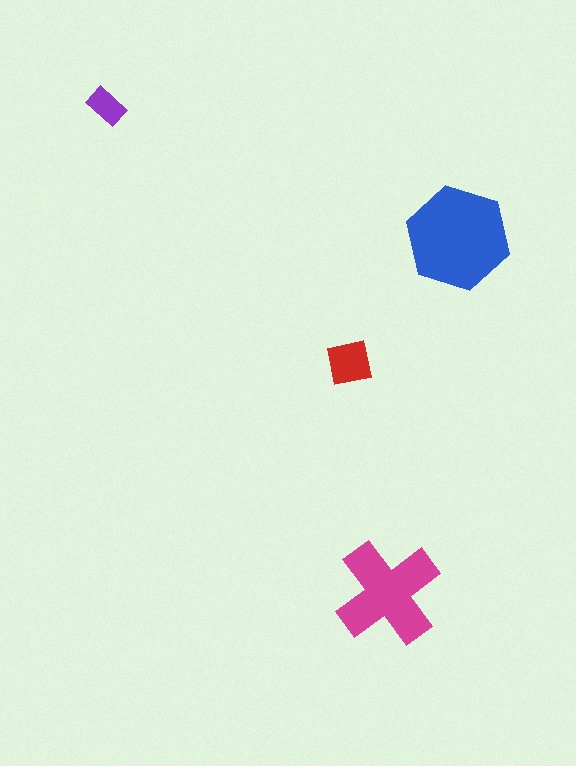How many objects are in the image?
There are 4 objects in the image.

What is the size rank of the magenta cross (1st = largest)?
2nd.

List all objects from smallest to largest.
The purple rectangle, the red square, the magenta cross, the blue hexagon.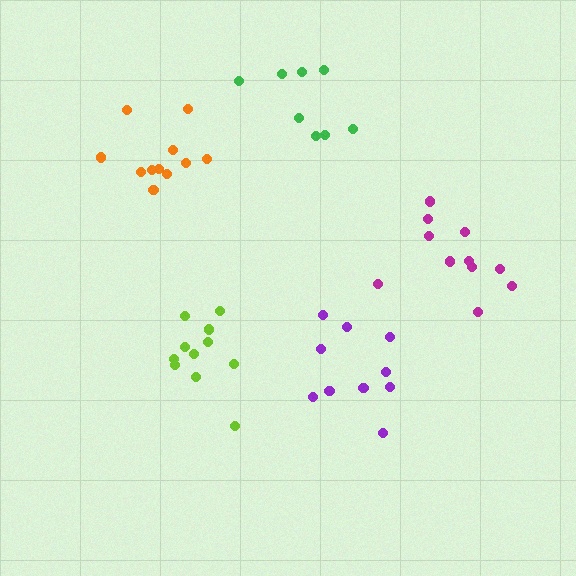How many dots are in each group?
Group 1: 8 dots, Group 2: 10 dots, Group 3: 11 dots, Group 4: 11 dots, Group 5: 11 dots (51 total).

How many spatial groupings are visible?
There are 5 spatial groupings.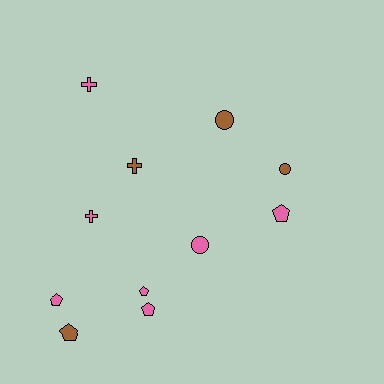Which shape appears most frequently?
Pentagon, with 5 objects.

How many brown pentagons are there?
There is 1 brown pentagon.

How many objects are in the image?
There are 11 objects.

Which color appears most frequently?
Pink, with 7 objects.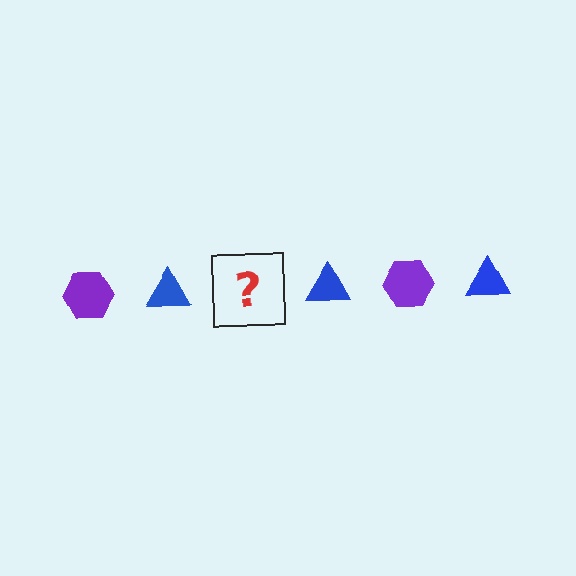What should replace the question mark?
The question mark should be replaced with a purple hexagon.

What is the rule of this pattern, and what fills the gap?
The rule is that the pattern alternates between purple hexagon and blue triangle. The gap should be filled with a purple hexagon.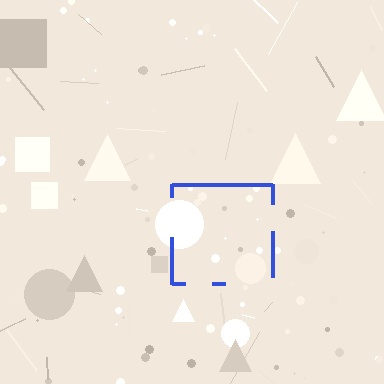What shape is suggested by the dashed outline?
The dashed outline suggests a square.